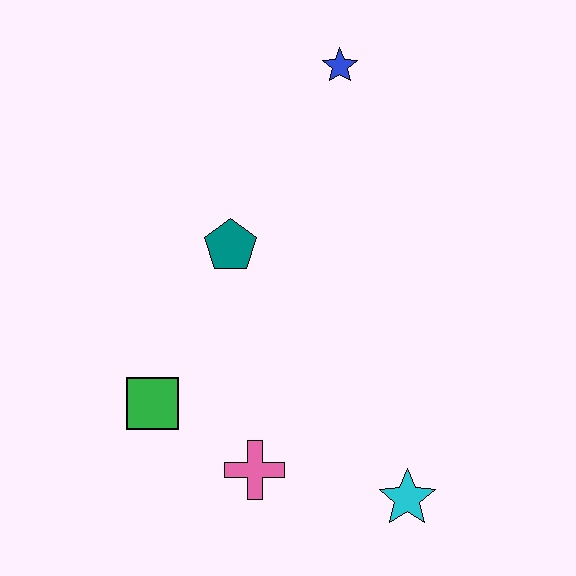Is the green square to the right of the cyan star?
No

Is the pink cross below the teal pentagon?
Yes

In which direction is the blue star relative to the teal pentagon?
The blue star is above the teal pentagon.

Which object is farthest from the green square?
The blue star is farthest from the green square.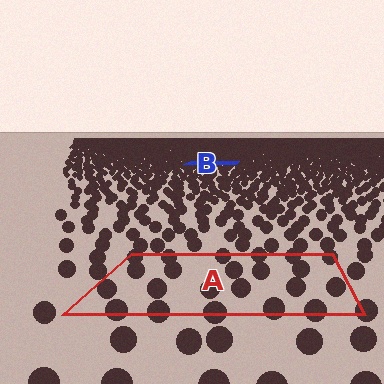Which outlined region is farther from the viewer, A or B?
Region B is farther from the viewer — the texture elements inside it appear smaller and more densely packed.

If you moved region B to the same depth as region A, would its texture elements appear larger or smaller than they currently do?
They would appear larger. At a closer depth, the same texture elements are projected at a bigger on-screen size.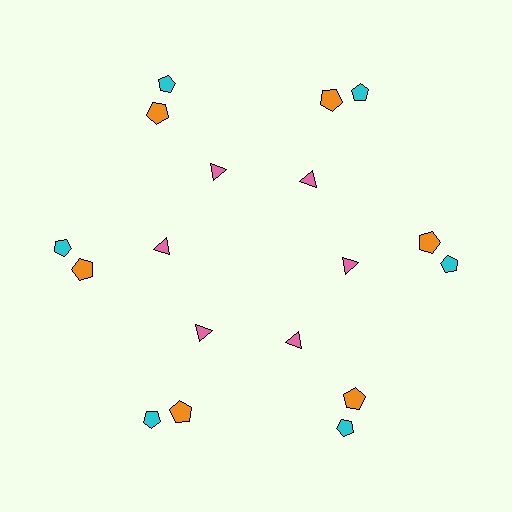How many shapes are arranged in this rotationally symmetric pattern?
There are 18 shapes, arranged in 6 groups of 3.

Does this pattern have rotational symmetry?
Yes, this pattern has 6-fold rotational symmetry. It looks the same after rotating 60 degrees around the center.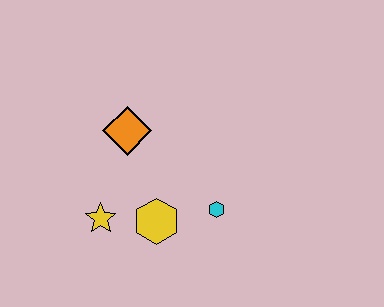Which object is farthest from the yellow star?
The cyan hexagon is farthest from the yellow star.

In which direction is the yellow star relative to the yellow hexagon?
The yellow star is to the left of the yellow hexagon.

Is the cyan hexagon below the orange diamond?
Yes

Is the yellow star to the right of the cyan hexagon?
No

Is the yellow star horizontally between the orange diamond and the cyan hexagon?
No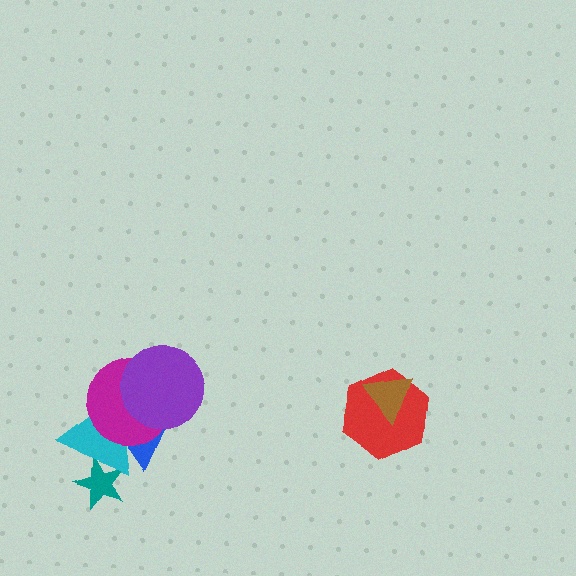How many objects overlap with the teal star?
1 object overlaps with the teal star.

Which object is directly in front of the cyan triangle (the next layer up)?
The magenta circle is directly in front of the cyan triangle.